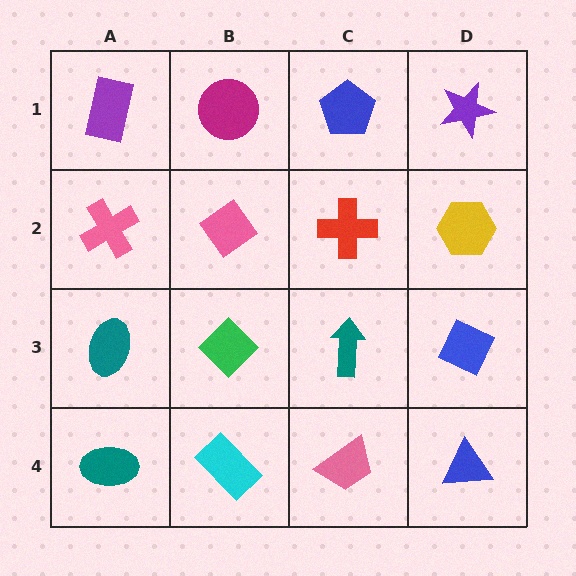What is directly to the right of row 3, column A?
A green diamond.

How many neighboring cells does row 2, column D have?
3.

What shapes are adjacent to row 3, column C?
A red cross (row 2, column C), a pink trapezoid (row 4, column C), a green diamond (row 3, column B), a blue diamond (row 3, column D).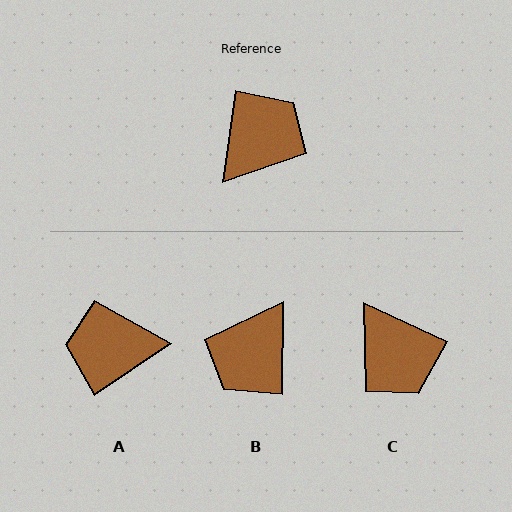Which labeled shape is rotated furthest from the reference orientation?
B, about 173 degrees away.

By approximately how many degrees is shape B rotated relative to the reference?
Approximately 173 degrees clockwise.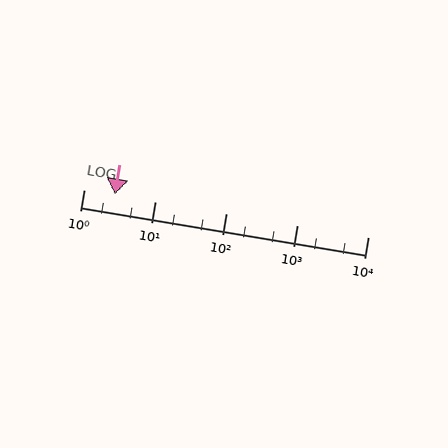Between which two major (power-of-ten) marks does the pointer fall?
The pointer is between 1 and 10.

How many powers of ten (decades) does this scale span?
The scale spans 4 decades, from 1 to 10000.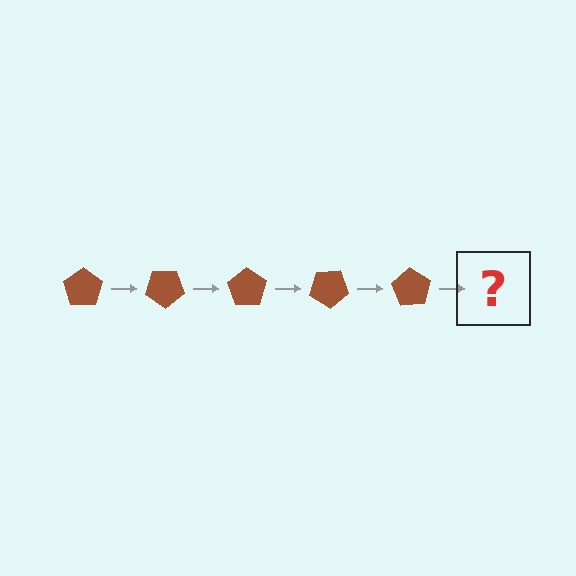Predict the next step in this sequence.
The next step is a brown pentagon rotated 175 degrees.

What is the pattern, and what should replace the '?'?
The pattern is that the pentagon rotates 35 degrees each step. The '?' should be a brown pentagon rotated 175 degrees.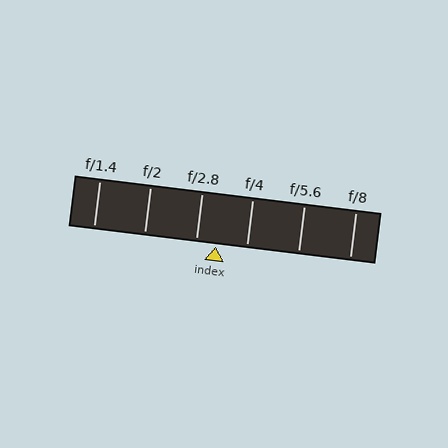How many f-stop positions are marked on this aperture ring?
There are 6 f-stop positions marked.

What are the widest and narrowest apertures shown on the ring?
The widest aperture shown is f/1.4 and the narrowest is f/8.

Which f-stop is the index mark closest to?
The index mark is closest to f/2.8.